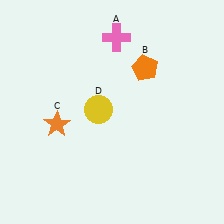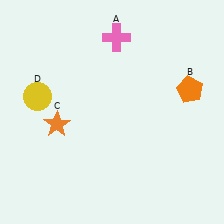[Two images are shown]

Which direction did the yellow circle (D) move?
The yellow circle (D) moved left.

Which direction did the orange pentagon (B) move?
The orange pentagon (B) moved right.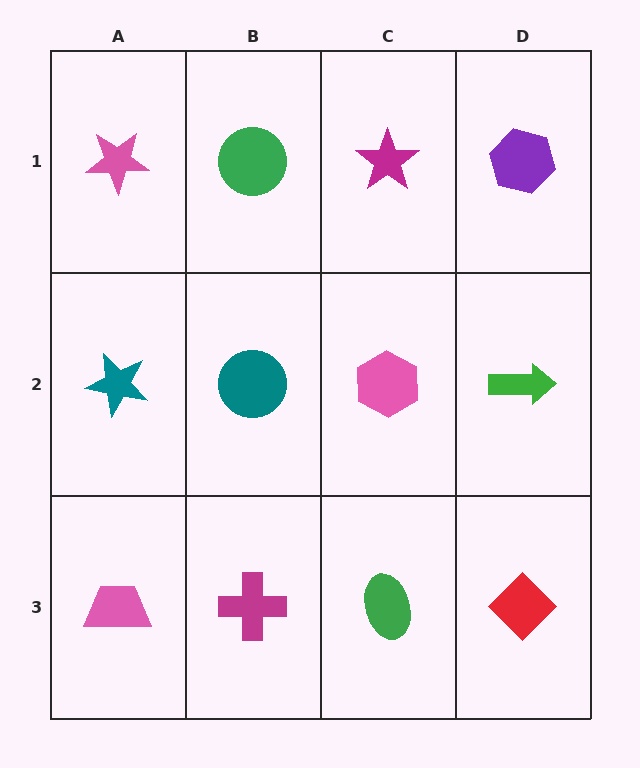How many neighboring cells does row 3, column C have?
3.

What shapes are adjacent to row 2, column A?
A pink star (row 1, column A), a pink trapezoid (row 3, column A), a teal circle (row 2, column B).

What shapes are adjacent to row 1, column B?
A teal circle (row 2, column B), a pink star (row 1, column A), a magenta star (row 1, column C).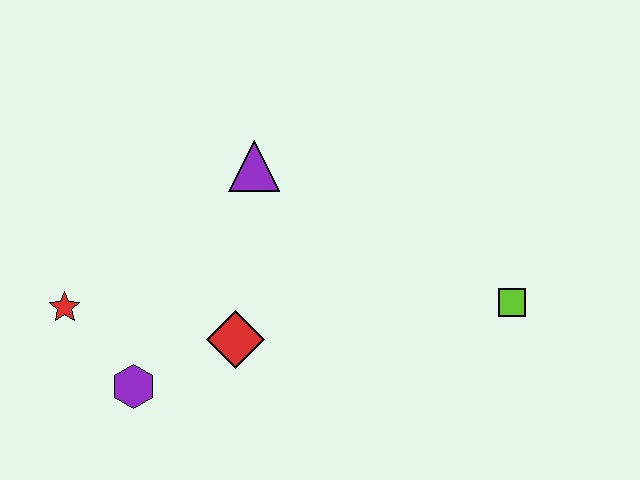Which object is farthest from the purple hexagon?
The lime square is farthest from the purple hexagon.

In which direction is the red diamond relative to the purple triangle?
The red diamond is below the purple triangle.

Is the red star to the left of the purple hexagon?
Yes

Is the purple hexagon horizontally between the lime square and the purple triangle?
No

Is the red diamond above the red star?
No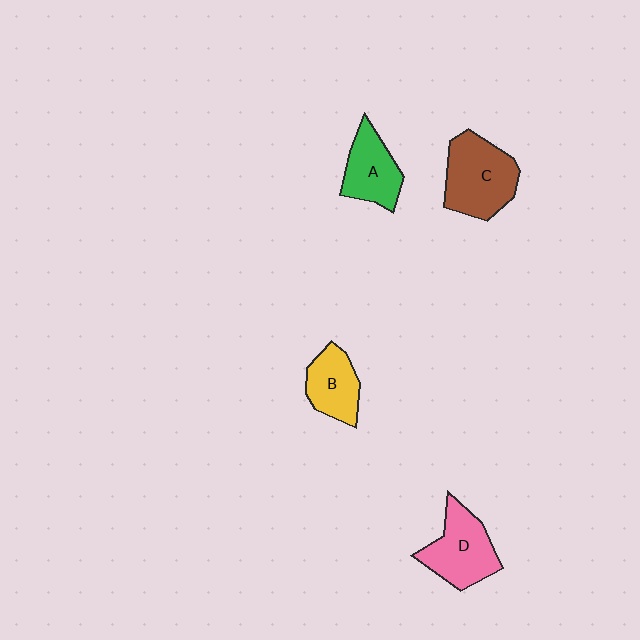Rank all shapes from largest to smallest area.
From largest to smallest: C (brown), D (pink), A (green), B (yellow).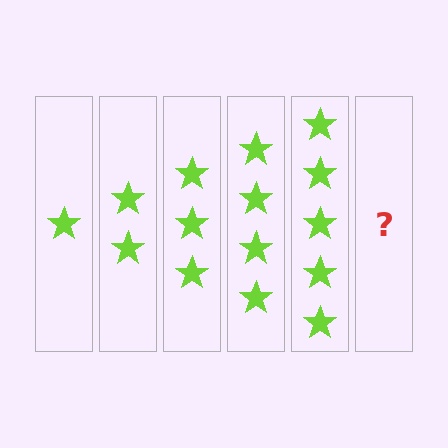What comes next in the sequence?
The next element should be 6 stars.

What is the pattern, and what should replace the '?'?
The pattern is that each step adds one more star. The '?' should be 6 stars.